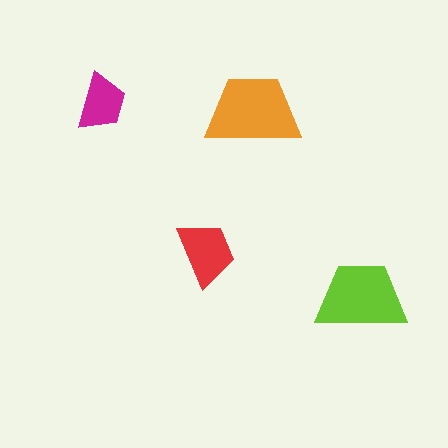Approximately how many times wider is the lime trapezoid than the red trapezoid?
About 1.5 times wider.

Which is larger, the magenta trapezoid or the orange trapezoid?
The orange one.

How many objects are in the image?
There are 4 objects in the image.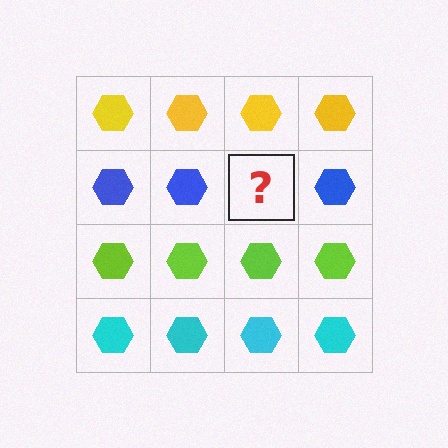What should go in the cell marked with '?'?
The missing cell should contain a blue hexagon.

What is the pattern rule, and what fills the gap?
The rule is that each row has a consistent color. The gap should be filled with a blue hexagon.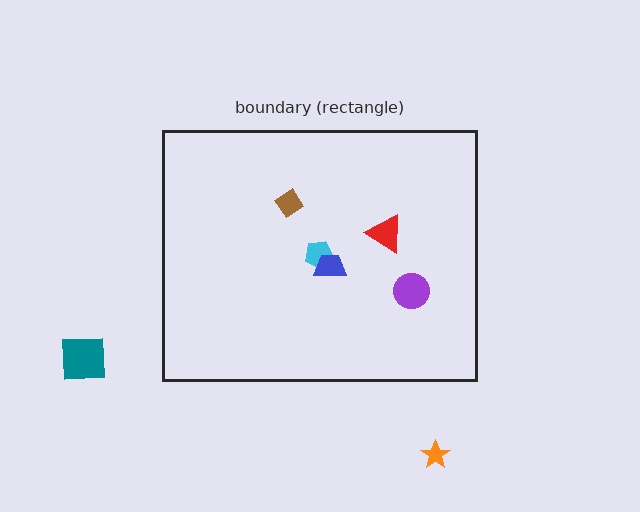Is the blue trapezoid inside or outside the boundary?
Inside.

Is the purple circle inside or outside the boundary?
Inside.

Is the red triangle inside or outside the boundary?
Inside.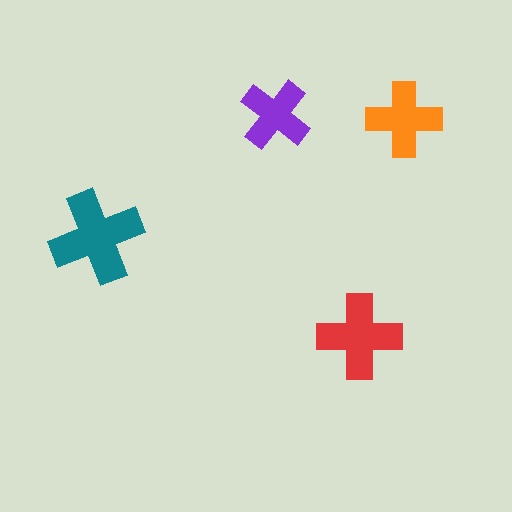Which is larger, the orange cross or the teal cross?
The teal one.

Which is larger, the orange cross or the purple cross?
The orange one.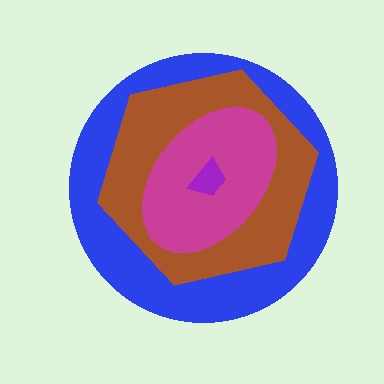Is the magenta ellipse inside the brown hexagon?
Yes.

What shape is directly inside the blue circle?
The brown hexagon.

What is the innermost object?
The purple trapezoid.